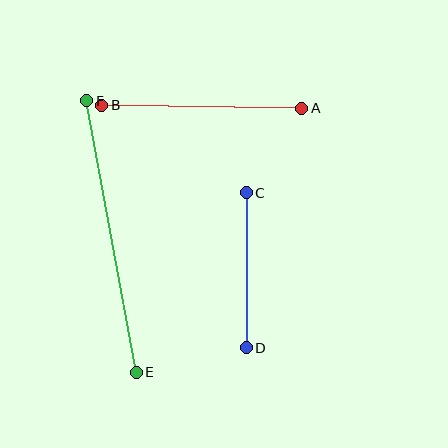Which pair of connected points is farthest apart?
Points E and F are farthest apart.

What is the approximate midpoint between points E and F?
The midpoint is at approximately (112, 237) pixels.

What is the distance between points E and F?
The distance is approximately 276 pixels.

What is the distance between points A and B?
The distance is approximately 200 pixels.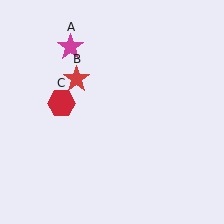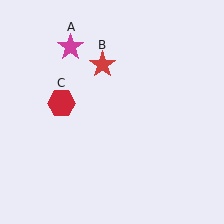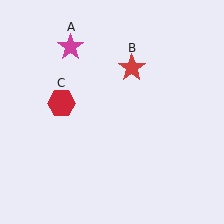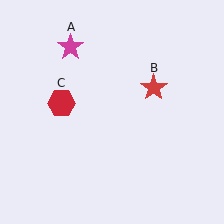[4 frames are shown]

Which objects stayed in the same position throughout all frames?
Magenta star (object A) and red hexagon (object C) remained stationary.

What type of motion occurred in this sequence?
The red star (object B) rotated clockwise around the center of the scene.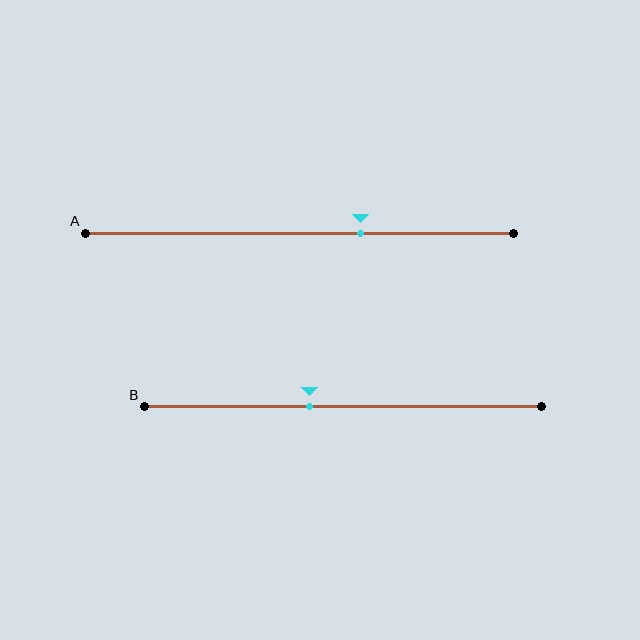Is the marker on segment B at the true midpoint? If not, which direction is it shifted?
No, the marker on segment B is shifted to the left by about 8% of the segment length.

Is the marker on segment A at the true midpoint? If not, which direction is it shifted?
No, the marker on segment A is shifted to the right by about 14% of the segment length.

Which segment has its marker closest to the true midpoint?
Segment B has its marker closest to the true midpoint.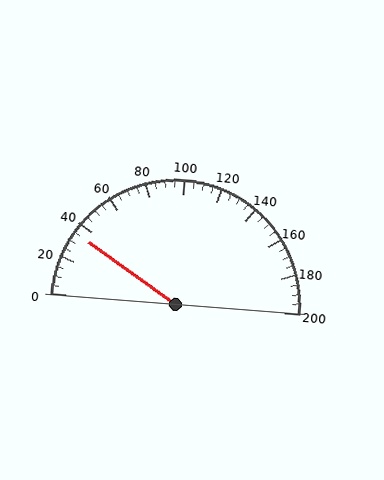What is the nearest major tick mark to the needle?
The nearest major tick mark is 40.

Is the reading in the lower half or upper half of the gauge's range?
The reading is in the lower half of the range (0 to 200).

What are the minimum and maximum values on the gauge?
The gauge ranges from 0 to 200.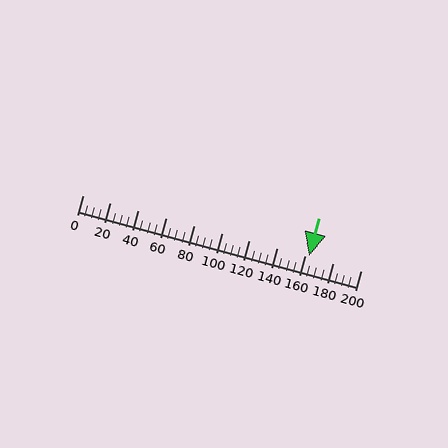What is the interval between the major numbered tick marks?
The major tick marks are spaced 20 units apart.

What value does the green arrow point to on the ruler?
The green arrow points to approximately 163.